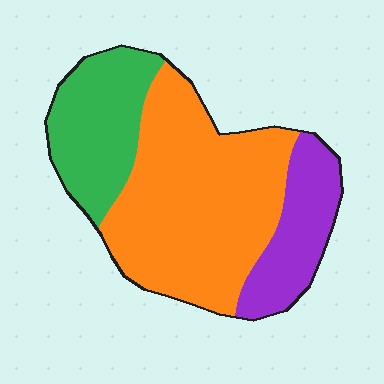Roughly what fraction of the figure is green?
Green covers about 25% of the figure.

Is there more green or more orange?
Orange.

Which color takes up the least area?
Purple, at roughly 20%.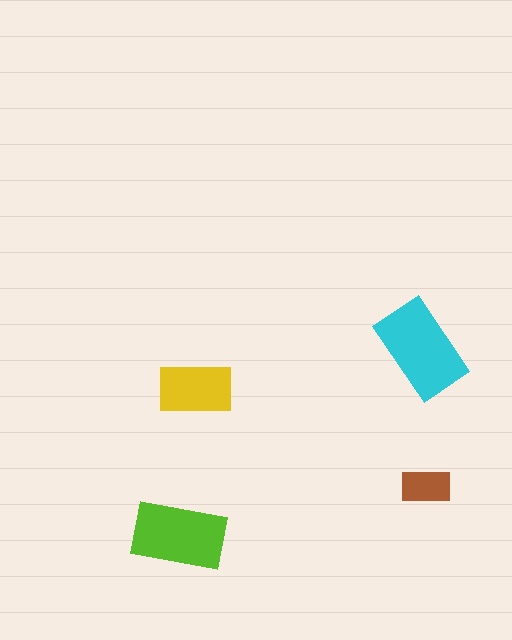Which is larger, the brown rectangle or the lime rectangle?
The lime one.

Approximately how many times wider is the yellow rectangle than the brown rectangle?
About 1.5 times wider.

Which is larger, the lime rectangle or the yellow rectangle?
The lime one.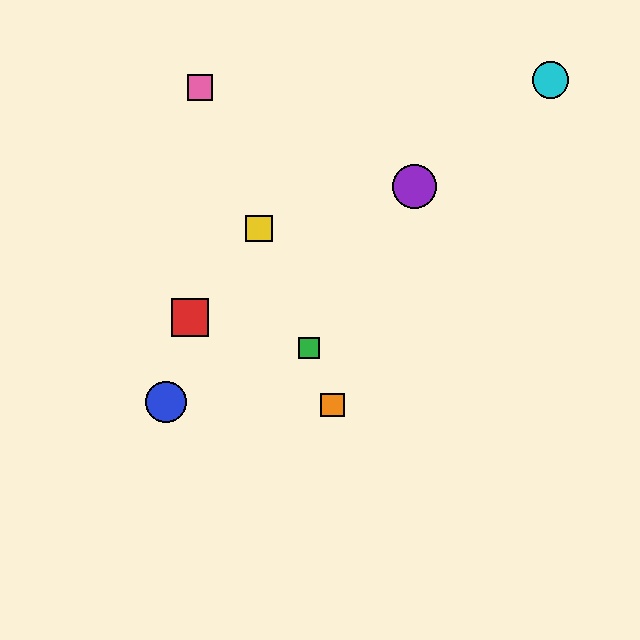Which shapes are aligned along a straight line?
The green square, the yellow square, the orange square, the pink square are aligned along a straight line.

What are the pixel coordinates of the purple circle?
The purple circle is at (415, 187).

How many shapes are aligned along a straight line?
4 shapes (the green square, the yellow square, the orange square, the pink square) are aligned along a straight line.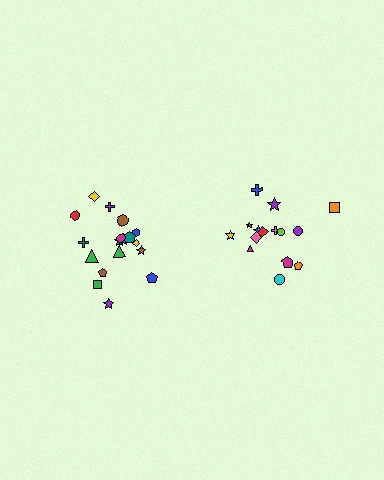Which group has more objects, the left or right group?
The left group.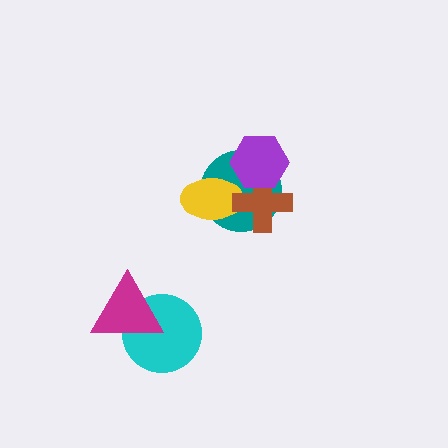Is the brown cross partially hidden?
Yes, it is partially covered by another shape.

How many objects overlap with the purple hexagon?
2 objects overlap with the purple hexagon.